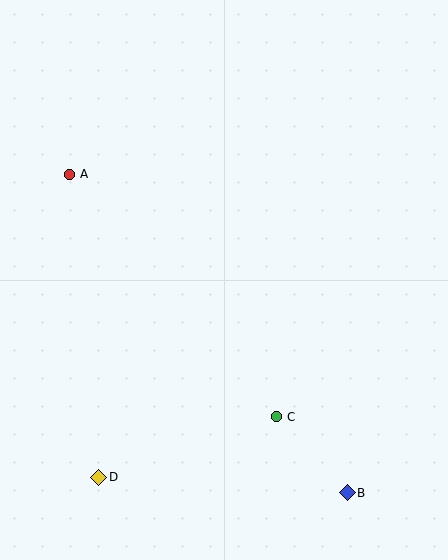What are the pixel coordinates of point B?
Point B is at (347, 493).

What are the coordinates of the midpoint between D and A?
The midpoint between D and A is at (84, 326).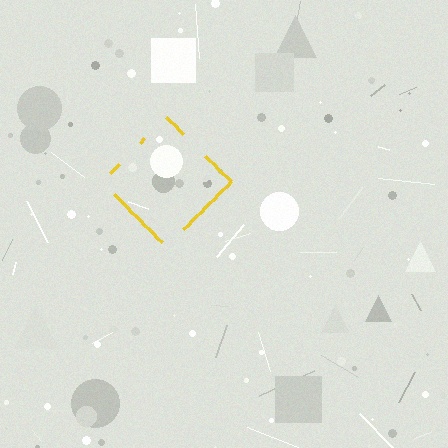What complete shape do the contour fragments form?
The contour fragments form a diamond.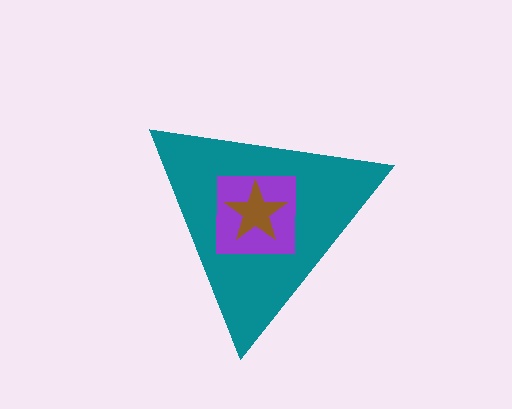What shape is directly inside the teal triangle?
The purple square.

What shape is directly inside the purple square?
The brown star.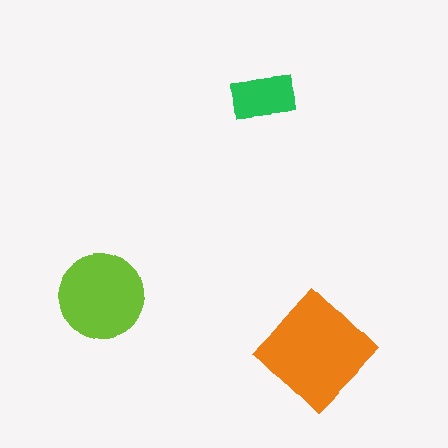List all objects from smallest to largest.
The green rectangle, the lime circle, the orange diamond.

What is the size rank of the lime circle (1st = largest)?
2nd.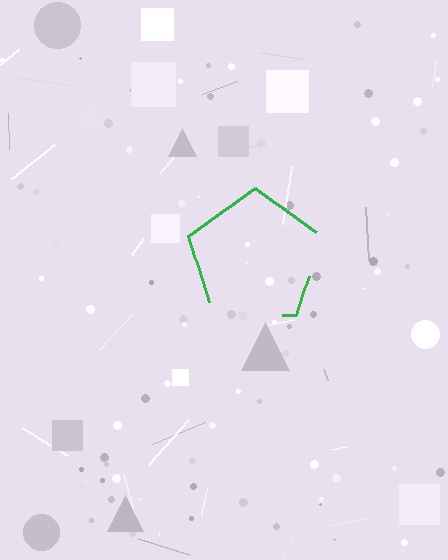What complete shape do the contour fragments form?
The contour fragments form a pentagon.